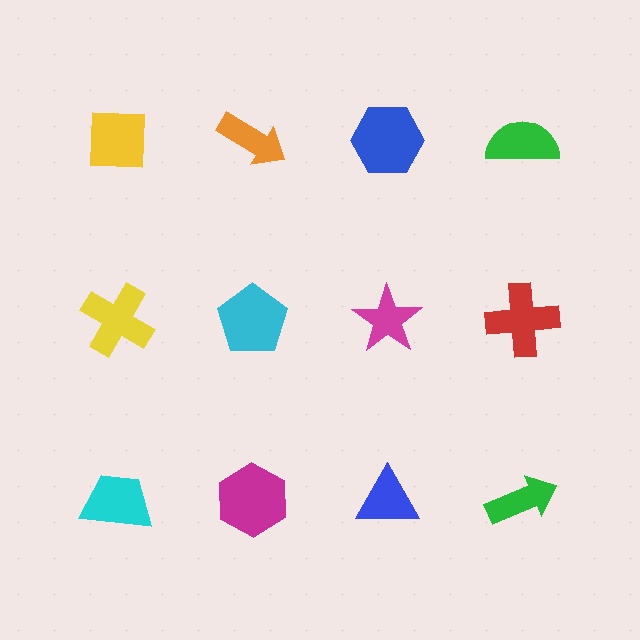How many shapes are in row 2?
4 shapes.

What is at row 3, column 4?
A green arrow.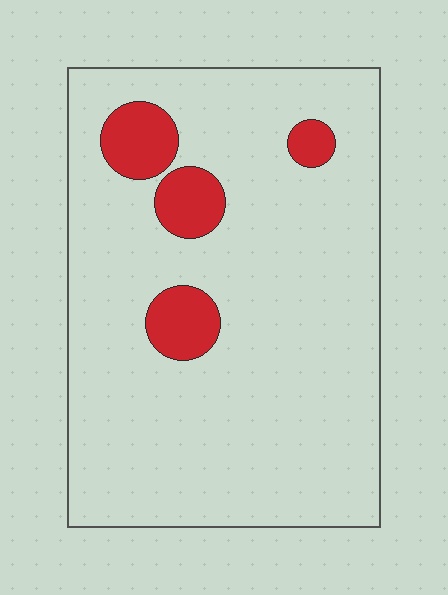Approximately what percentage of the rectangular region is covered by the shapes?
Approximately 10%.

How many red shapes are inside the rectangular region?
4.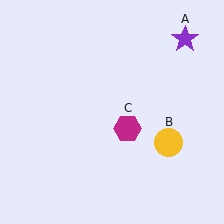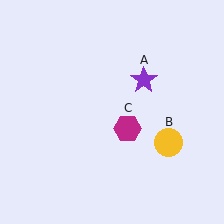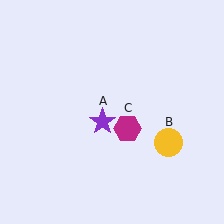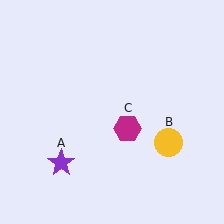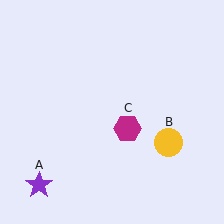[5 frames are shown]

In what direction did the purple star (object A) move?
The purple star (object A) moved down and to the left.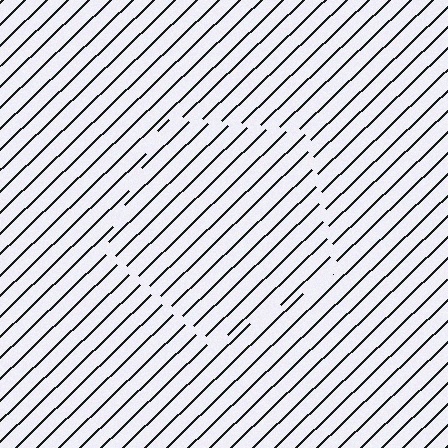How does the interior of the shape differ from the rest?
The interior of the shape contains the same grating, shifted by half a period — the contour is defined by the phase discontinuity where line-ends from the inner and outer gratings abut.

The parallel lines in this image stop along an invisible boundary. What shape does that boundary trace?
An illusory pentagon. The interior of the shape contains the same grating, shifted by half a period — the contour is defined by the phase discontinuity where line-ends from the inner and outer gratings abut.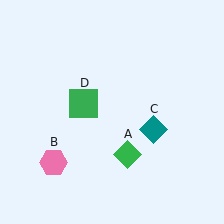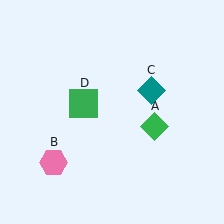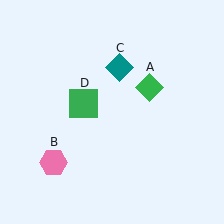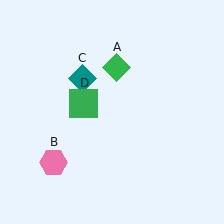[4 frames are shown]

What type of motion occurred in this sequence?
The green diamond (object A), teal diamond (object C) rotated counterclockwise around the center of the scene.